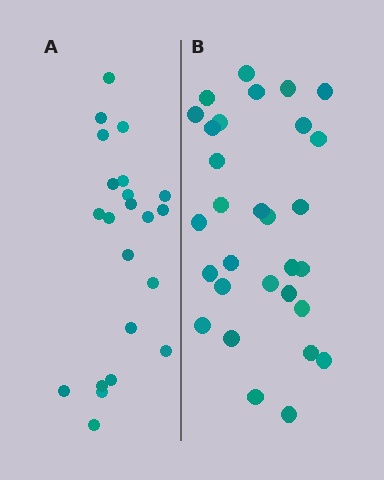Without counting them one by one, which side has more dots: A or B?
Region B (the right region) has more dots.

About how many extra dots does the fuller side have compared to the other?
Region B has roughly 8 or so more dots than region A.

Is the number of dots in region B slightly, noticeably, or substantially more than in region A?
Region B has noticeably more, but not dramatically so. The ratio is roughly 1.4 to 1.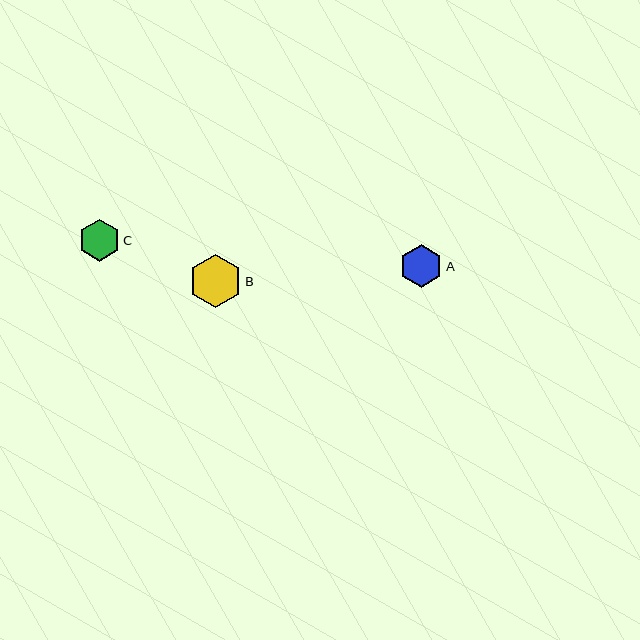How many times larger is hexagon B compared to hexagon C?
Hexagon B is approximately 1.3 times the size of hexagon C.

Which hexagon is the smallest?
Hexagon C is the smallest with a size of approximately 42 pixels.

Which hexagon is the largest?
Hexagon B is the largest with a size of approximately 53 pixels.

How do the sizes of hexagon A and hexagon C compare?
Hexagon A and hexagon C are approximately the same size.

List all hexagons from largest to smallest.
From largest to smallest: B, A, C.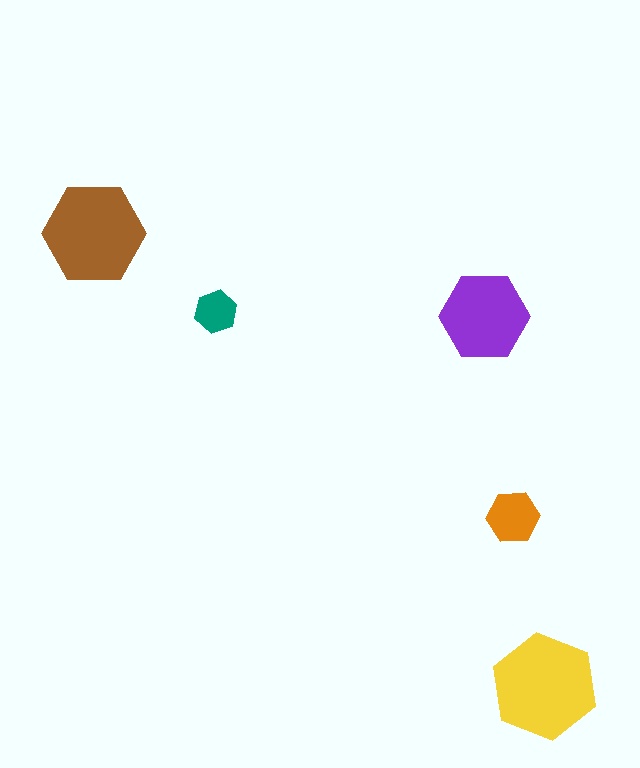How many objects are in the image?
There are 5 objects in the image.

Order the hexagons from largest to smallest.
the yellow one, the brown one, the purple one, the orange one, the teal one.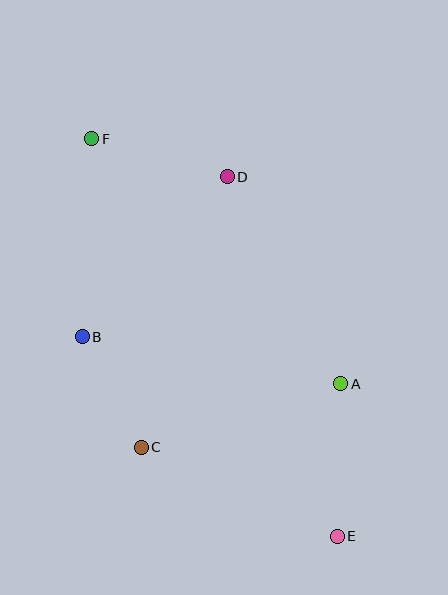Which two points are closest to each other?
Points B and C are closest to each other.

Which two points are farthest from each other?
Points E and F are farthest from each other.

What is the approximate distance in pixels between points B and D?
The distance between B and D is approximately 216 pixels.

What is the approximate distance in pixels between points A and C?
The distance between A and C is approximately 210 pixels.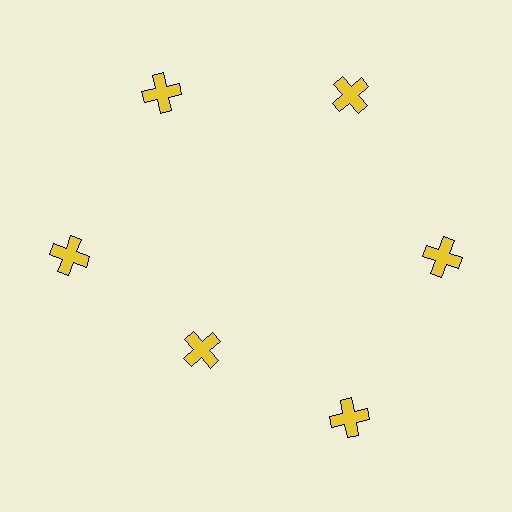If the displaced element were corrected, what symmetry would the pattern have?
It would have 6-fold rotational symmetry — the pattern would map onto itself every 60 degrees.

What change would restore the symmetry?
The symmetry would be restored by moving it outward, back onto the ring so that all 6 crosses sit at equal angles and equal distance from the center.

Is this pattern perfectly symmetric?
No. The 6 yellow crosses are arranged in a ring, but one element near the 7 o'clock position is pulled inward toward the center, breaking the 6-fold rotational symmetry.